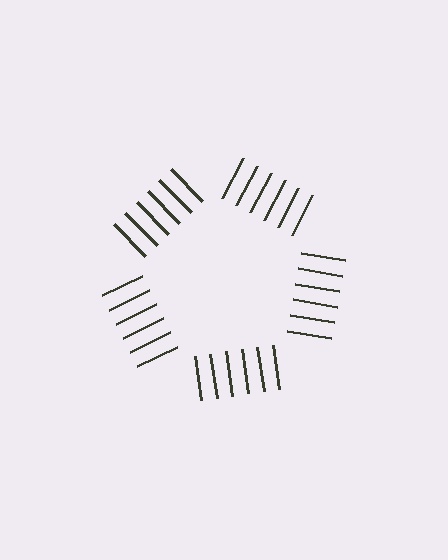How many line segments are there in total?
30 — 6 along each of the 5 edges.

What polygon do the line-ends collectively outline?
An illusory pentagon — the line segments terminate on its edges but no continuous stroke is drawn.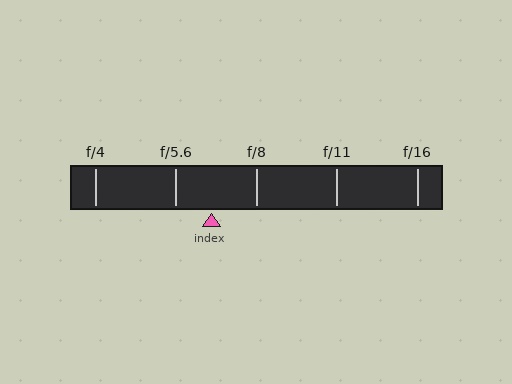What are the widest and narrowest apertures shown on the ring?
The widest aperture shown is f/4 and the narrowest is f/16.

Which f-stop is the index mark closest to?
The index mark is closest to f/5.6.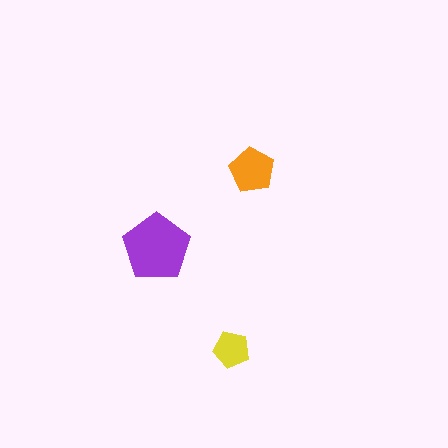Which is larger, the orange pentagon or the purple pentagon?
The purple one.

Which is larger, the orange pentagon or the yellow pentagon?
The orange one.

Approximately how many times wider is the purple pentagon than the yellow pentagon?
About 2 times wider.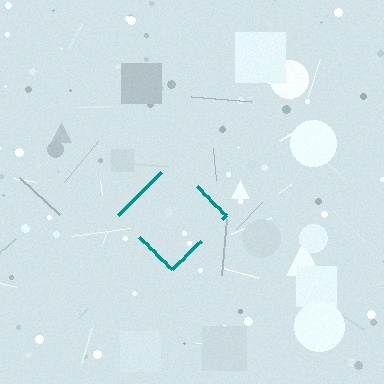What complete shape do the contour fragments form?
The contour fragments form a diamond.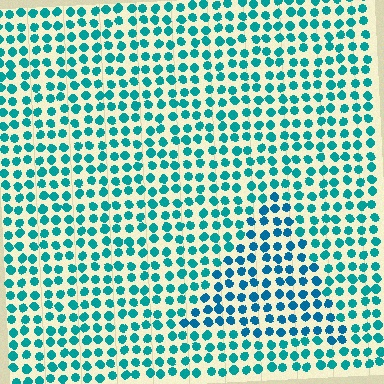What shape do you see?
I see a triangle.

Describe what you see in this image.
The image is filled with small teal elements in a uniform arrangement. A triangle-shaped region is visible where the elements are tinted to a slightly different hue, forming a subtle color boundary.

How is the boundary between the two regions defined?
The boundary is defined purely by a slight shift in hue (about 21 degrees). Spacing, size, and orientation are identical on both sides.